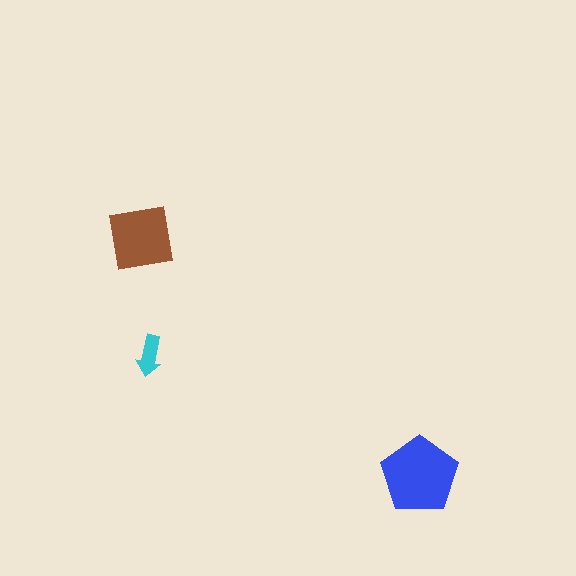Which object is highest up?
The brown square is topmost.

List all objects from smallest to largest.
The cyan arrow, the brown square, the blue pentagon.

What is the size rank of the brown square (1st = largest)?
2nd.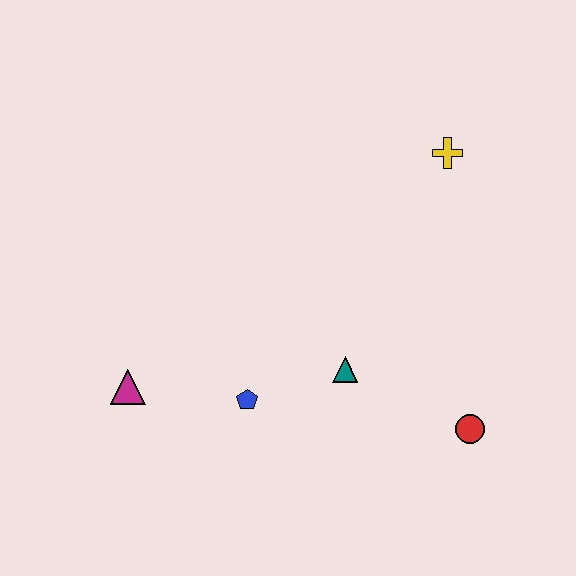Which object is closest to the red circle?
The teal triangle is closest to the red circle.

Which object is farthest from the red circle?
The magenta triangle is farthest from the red circle.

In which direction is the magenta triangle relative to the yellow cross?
The magenta triangle is to the left of the yellow cross.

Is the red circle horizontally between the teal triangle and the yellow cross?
No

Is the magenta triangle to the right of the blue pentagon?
No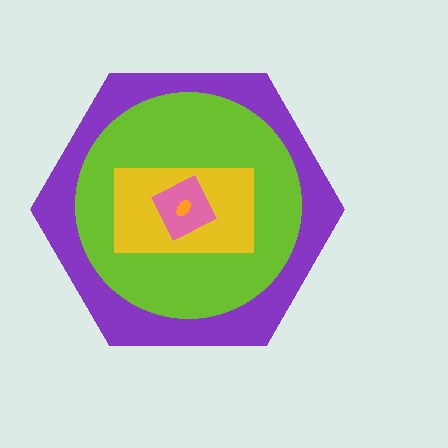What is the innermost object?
The orange ellipse.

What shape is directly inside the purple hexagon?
The lime circle.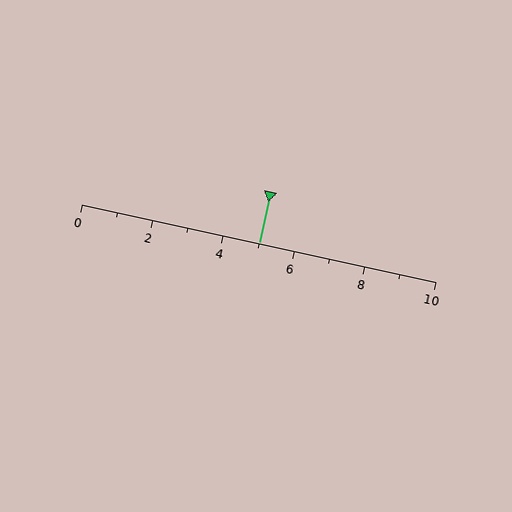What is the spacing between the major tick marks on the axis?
The major ticks are spaced 2 apart.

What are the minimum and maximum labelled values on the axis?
The axis runs from 0 to 10.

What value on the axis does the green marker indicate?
The marker indicates approximately 5.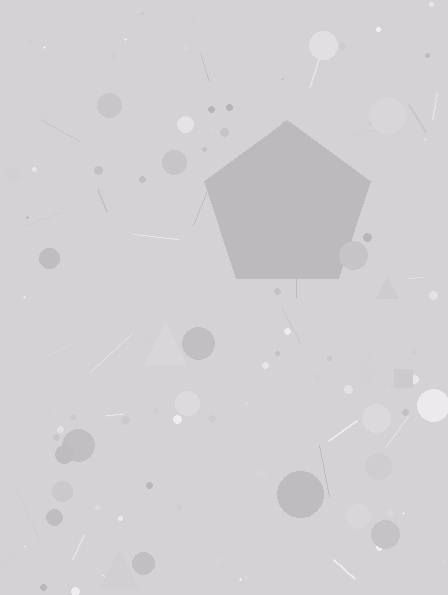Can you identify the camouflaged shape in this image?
The camouflaged shape is a pentagon.